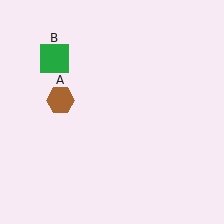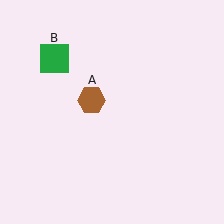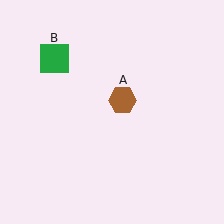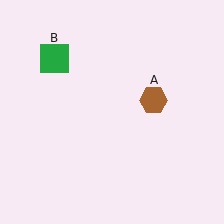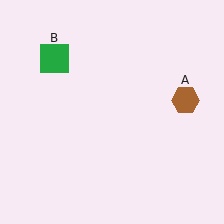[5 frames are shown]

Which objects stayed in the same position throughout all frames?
Green square (object B) remained stationary.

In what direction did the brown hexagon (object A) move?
The brown hexagon (object A) moved right.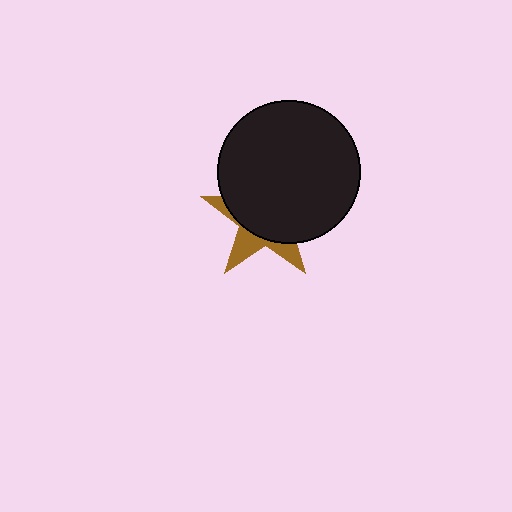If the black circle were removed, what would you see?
You would see the complete brown star.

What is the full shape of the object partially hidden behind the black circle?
The partially hidden object is a brown star.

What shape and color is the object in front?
The object in front is a black circle.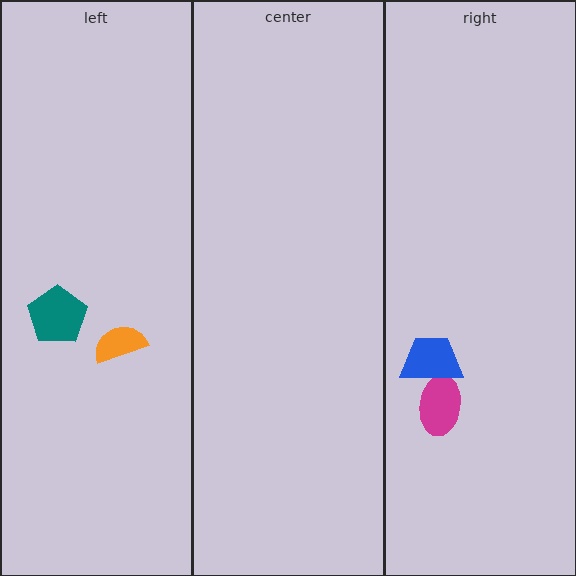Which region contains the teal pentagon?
The left region.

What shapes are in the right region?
The magenta ellipse, the blue trapezoid.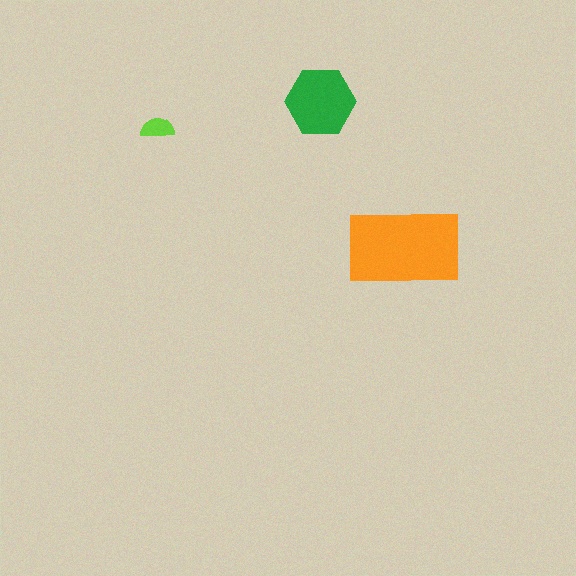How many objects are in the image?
There are 3 objects in the image.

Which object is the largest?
The orange rectangle.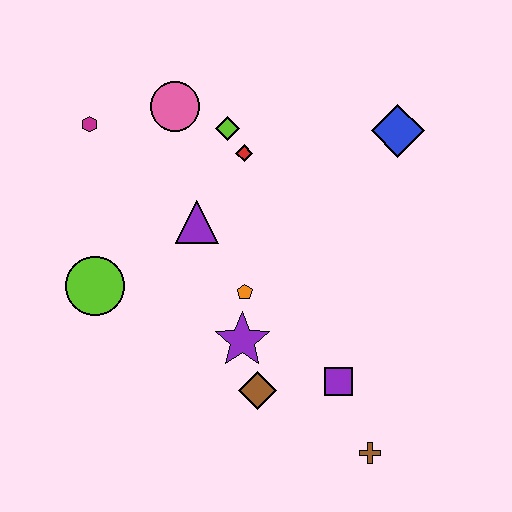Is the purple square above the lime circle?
No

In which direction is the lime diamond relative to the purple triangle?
The lime diamond is above the purple triangle.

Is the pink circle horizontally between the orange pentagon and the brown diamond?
No